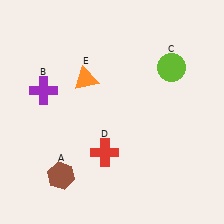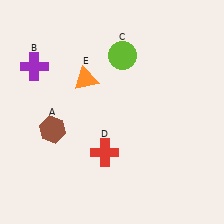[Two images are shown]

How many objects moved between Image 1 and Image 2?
3 objects moved between the two images.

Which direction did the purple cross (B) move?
The purple cross (B) moved up.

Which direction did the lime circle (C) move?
The lime circle (C) moved left.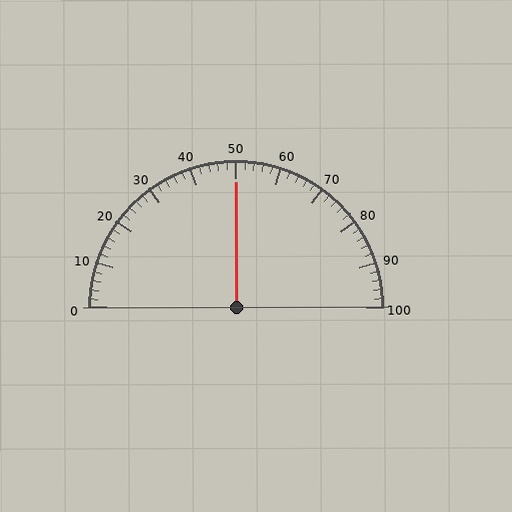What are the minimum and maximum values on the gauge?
The gauge ranges from 0 to 100.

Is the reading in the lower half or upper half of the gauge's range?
The reading is in the upper half of the range (0 to 100).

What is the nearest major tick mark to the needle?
The nearest major tick mark is 50.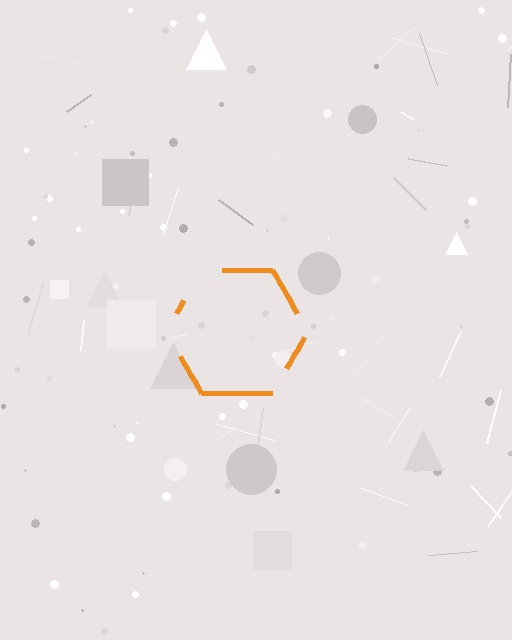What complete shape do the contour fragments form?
The contour fragments form a hexagon.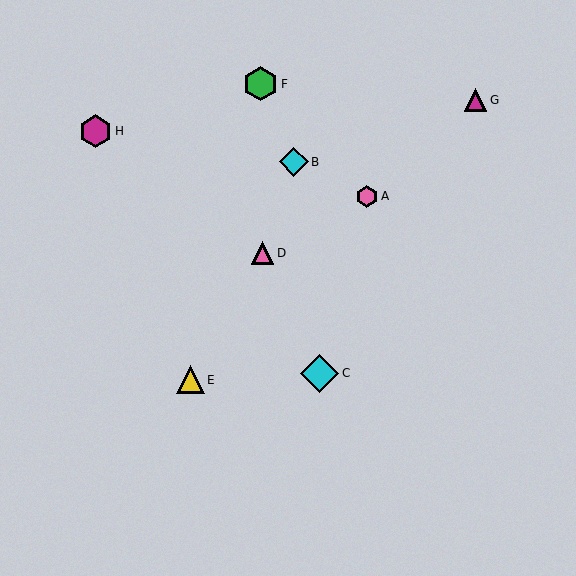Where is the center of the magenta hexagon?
The center of the magenta hexagon is at (96, 131).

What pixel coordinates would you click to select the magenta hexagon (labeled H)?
Click at (96, 131) to select the magenta hexagon H.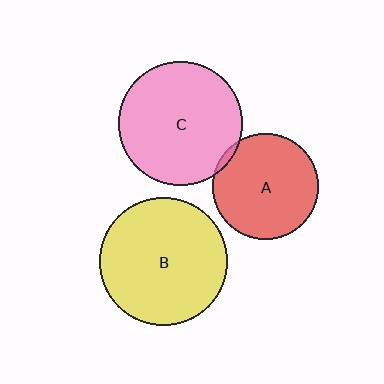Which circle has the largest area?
Circle B (yellow).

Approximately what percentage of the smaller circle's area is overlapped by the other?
Approximately 5%.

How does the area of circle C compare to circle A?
Approximately 1.4 times.